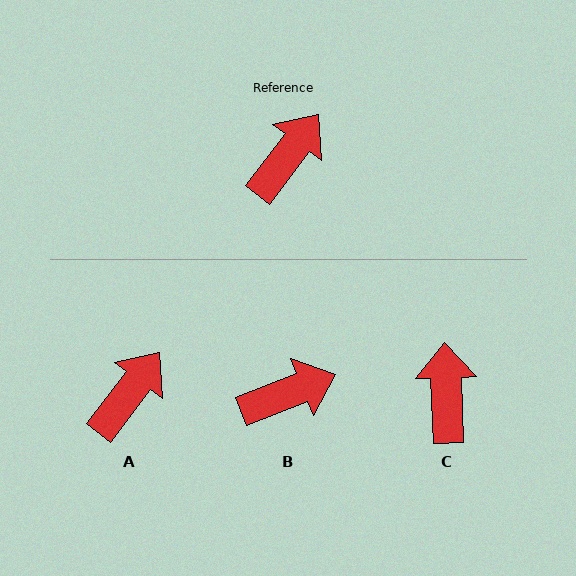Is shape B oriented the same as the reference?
No, it is off by about 31 degrees.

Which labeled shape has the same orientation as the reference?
A.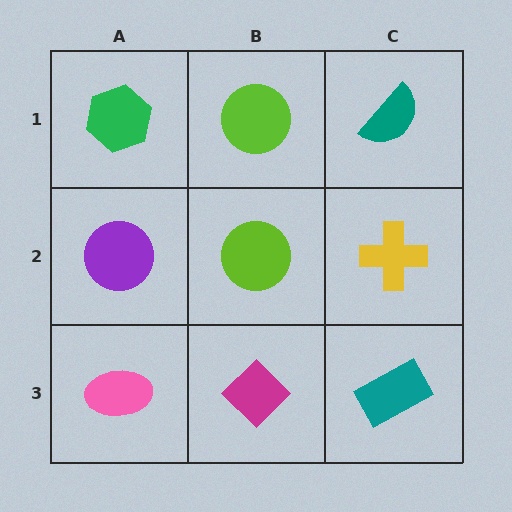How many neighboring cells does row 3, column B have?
3.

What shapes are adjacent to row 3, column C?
A yellow cross (row 2, column C), a magenta diamond (row 3, column B).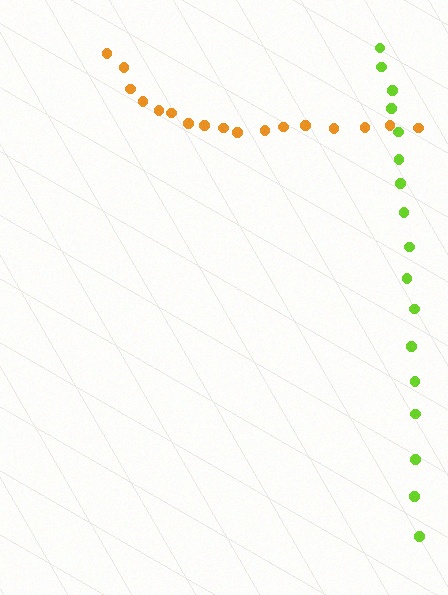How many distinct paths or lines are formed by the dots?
There are 2 distinct paths.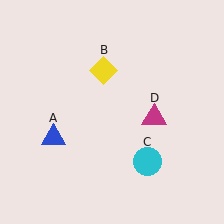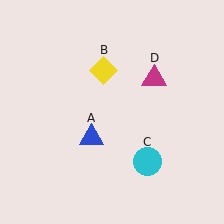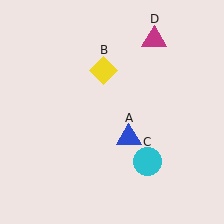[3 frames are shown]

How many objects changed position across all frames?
2 objects changed position: blue triangle (object A), magenta triangle (object D).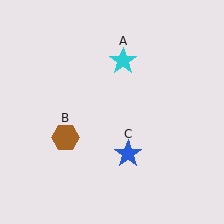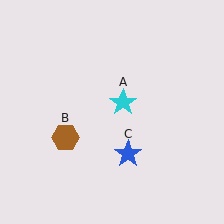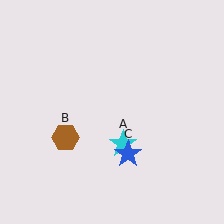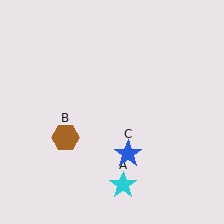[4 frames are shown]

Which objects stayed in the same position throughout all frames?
Brown hexagon (object B) and blue star (object C) remained stationary.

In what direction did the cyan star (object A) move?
The cyan star (object A) moved down.